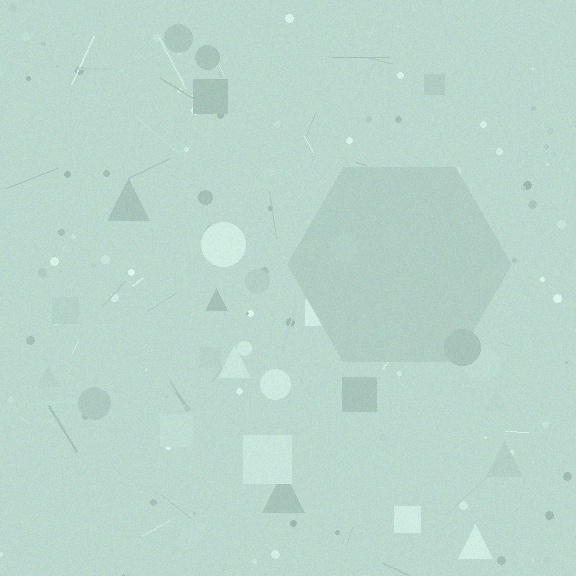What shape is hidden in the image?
A hexagon is hidden in the image.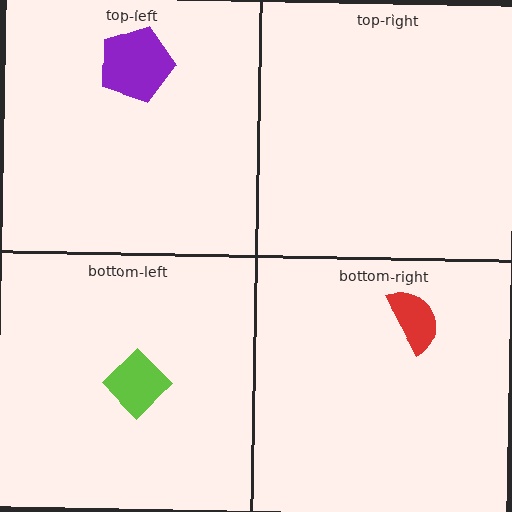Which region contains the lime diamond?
The bottom-left region.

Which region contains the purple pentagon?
The top-left region.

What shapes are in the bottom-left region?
The lime diamond.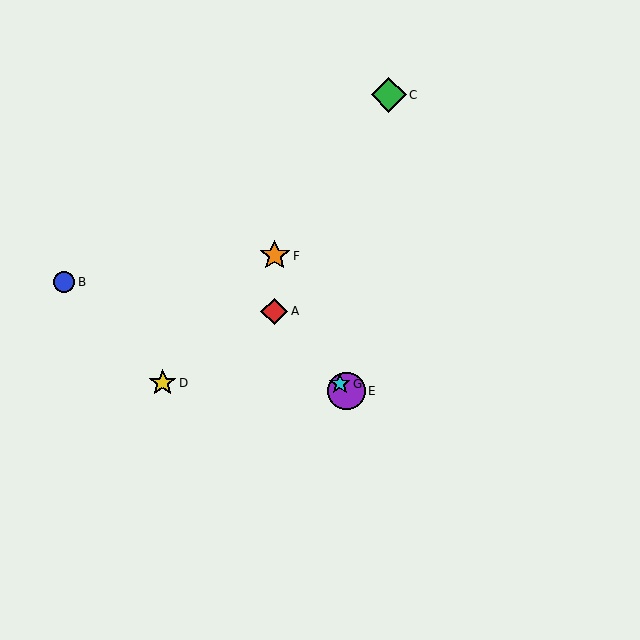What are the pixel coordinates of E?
Object E is at (347, 391).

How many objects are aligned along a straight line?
3 objects (A, E, G) are aligned along a straight line.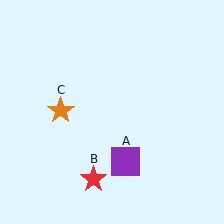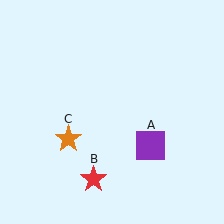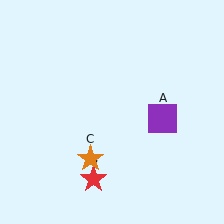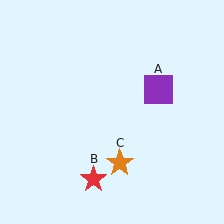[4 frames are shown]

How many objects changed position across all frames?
2 objects changed position: purple square (object A), orange star (object C).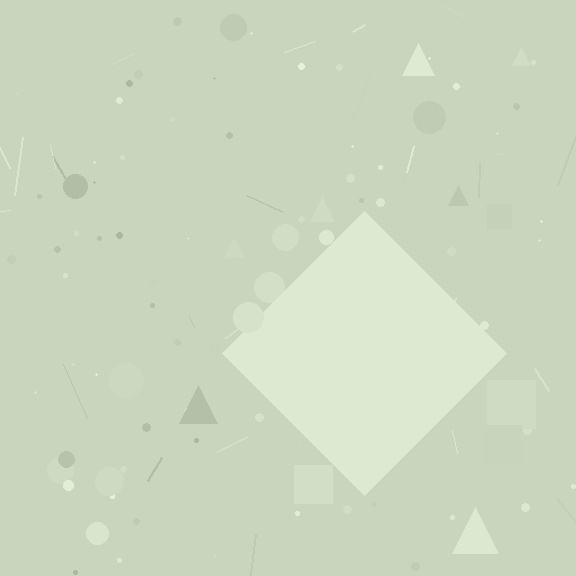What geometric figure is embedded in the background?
A diamond is embedded in the background.